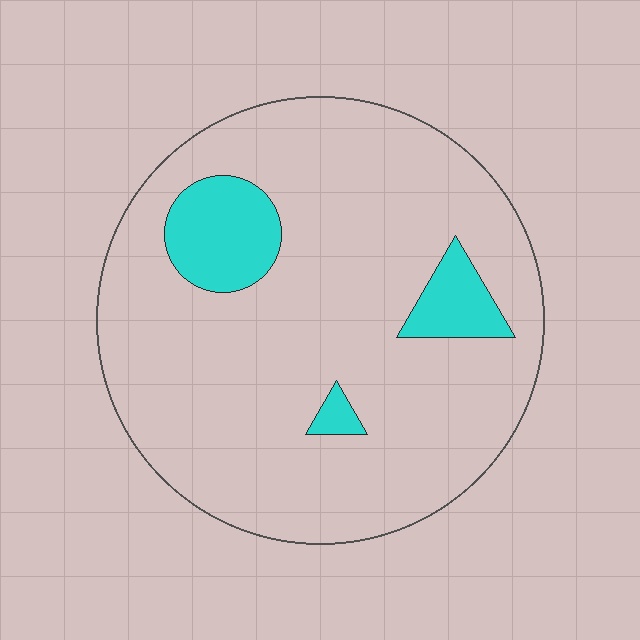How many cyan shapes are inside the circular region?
3.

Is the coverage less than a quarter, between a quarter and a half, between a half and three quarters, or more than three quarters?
Less than a quarter.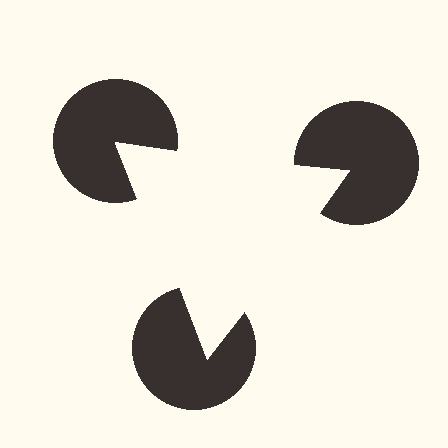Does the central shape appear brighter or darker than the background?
It typically appears slightly brighter than the background, even though no actual brightness change is drawn.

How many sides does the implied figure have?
3 sides.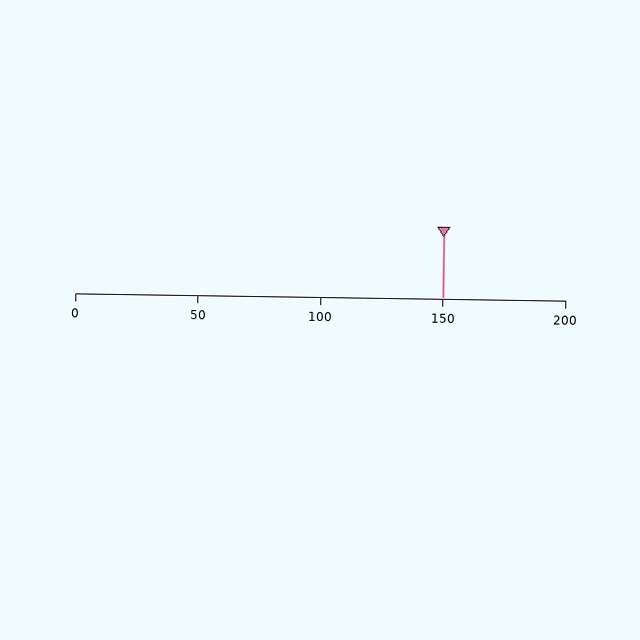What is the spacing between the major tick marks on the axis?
The major ticks are spaced 50 apart.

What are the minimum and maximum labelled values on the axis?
The axis runs from 0 to 200.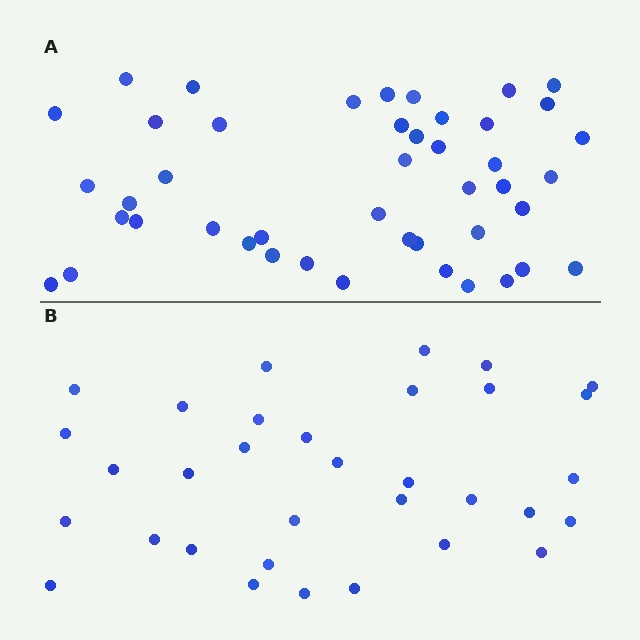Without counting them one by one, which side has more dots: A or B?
Region A (the top region) has more dots.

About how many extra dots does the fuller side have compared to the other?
Region A has roughly 12 or so more dots than region B.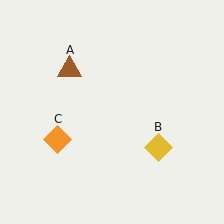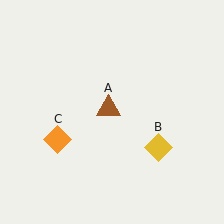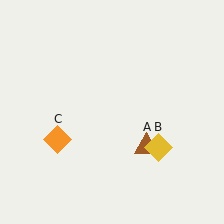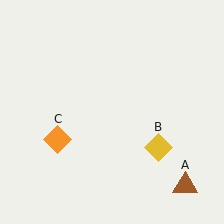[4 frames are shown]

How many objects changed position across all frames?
1 object changed position: brown triangle (object A).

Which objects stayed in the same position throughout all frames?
Yellow diamond (object B) and orange diamond (object C) remained stationary.